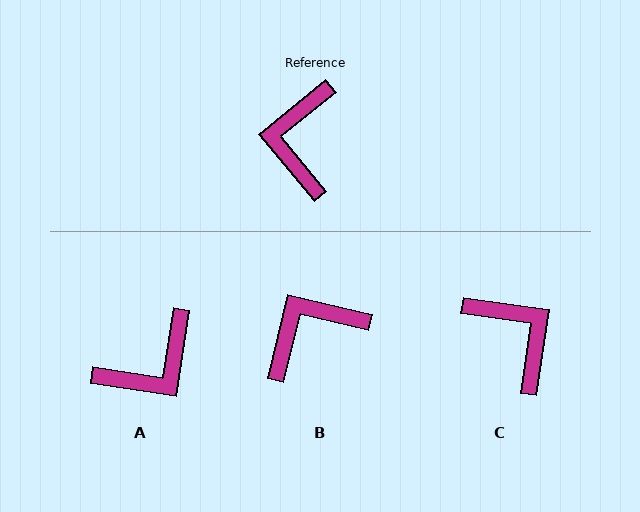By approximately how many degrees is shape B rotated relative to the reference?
Approximately 53 degrees clockwise.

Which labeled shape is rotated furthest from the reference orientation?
C, about 138 degrees away.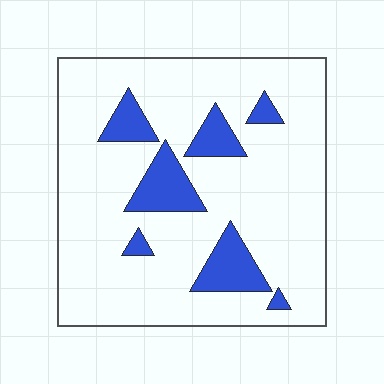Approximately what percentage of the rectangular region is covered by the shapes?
Approximately 15%.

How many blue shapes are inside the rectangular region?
7.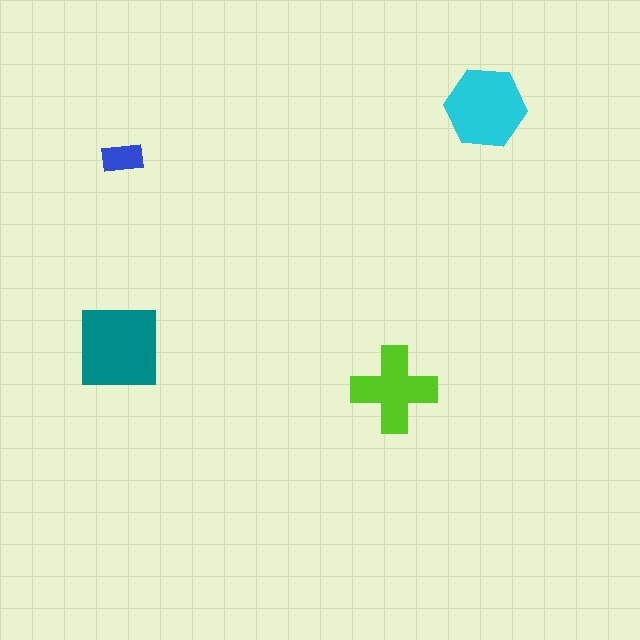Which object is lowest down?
The lime cross is bottommost.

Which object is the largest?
The teal square.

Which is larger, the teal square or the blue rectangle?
The teal square.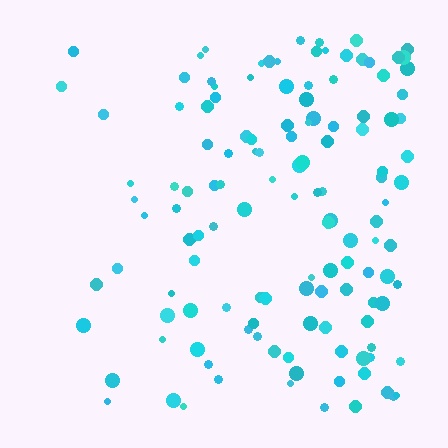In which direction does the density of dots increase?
From left to right, with the right side densest.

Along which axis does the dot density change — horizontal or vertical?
Horizontal.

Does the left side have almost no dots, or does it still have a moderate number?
Still a moderate number, just noticeably fewer than the right.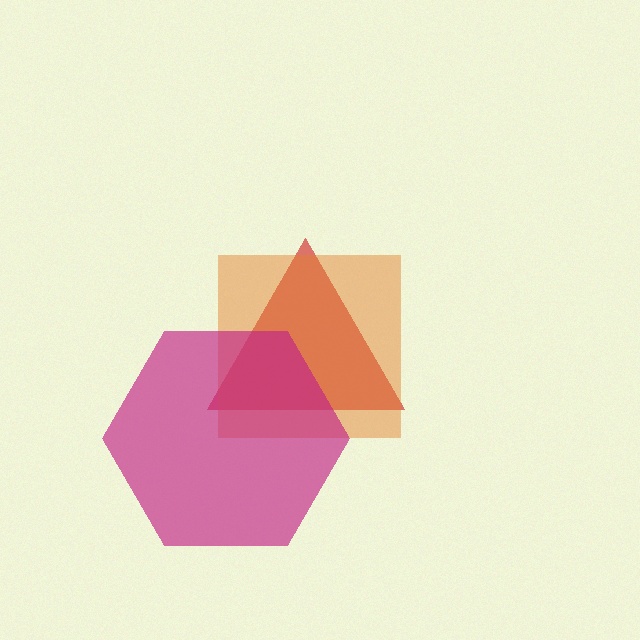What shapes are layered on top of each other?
The layered shapes are: a red triangle, an orange square, a magenta hexagon.